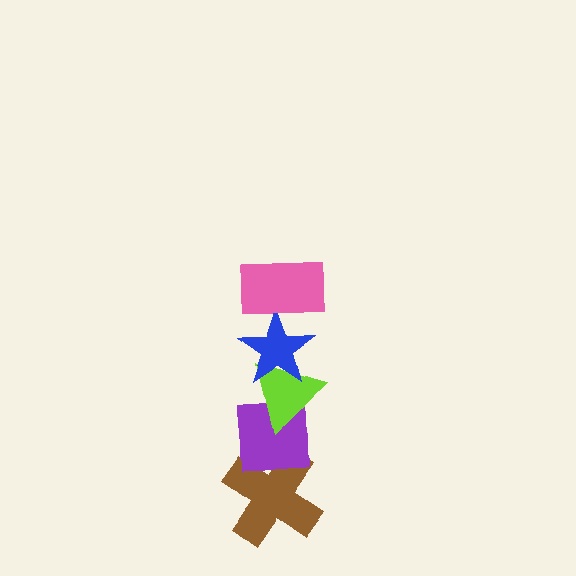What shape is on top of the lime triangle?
The blue star is on top of the lime triangle.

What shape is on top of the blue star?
The pink rectangle is on top of the blue star.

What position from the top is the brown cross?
The brown cross is 5th from the top.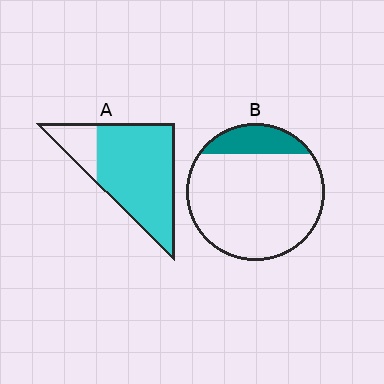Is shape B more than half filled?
No.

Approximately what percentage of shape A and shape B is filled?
A is approximately 80% and B is approximately 15%.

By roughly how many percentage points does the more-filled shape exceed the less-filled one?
By roughly 65 percentage points (A over B).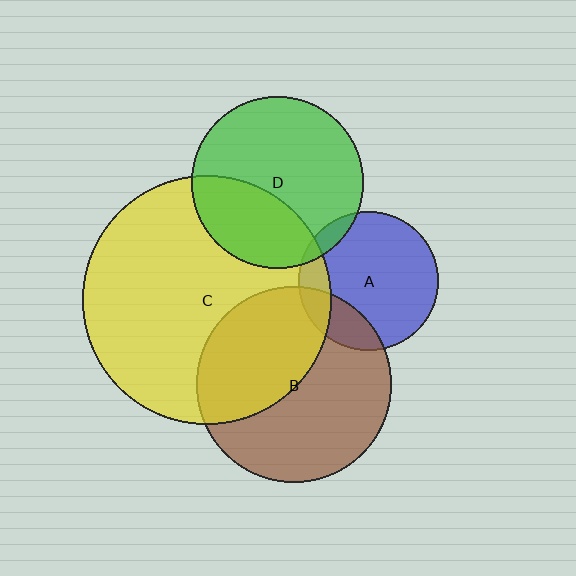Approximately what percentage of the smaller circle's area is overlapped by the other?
Approximately 15%.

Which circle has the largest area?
Circle C (yellow).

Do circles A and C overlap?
Yes.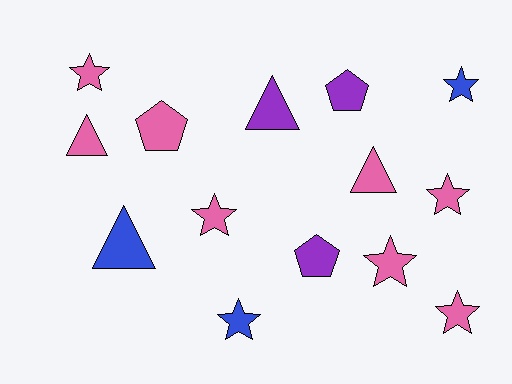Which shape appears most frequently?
Star, with 7 objects.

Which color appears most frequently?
Pink, with 8 objects.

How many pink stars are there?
There are 5 pink stars.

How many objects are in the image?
There are 14 objects.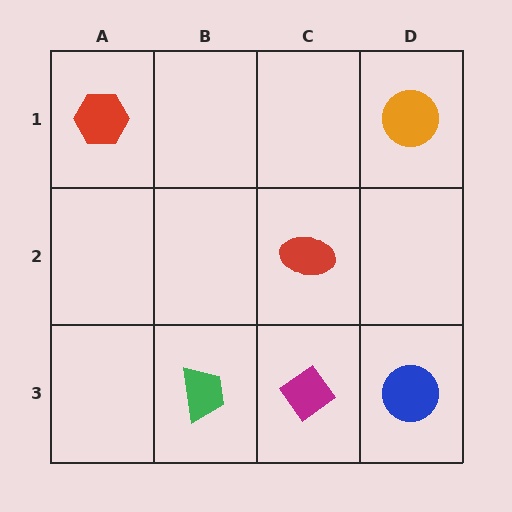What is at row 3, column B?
A green trapezoid.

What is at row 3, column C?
A magenta diamond.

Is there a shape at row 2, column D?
No, that cell is empty.